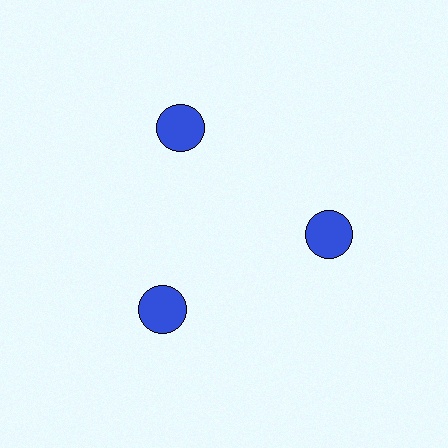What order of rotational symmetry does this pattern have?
This pattern has 3-fold rotational symmetry.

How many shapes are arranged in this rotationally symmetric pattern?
There are 3 shapes, arranged in 3 groups of 1.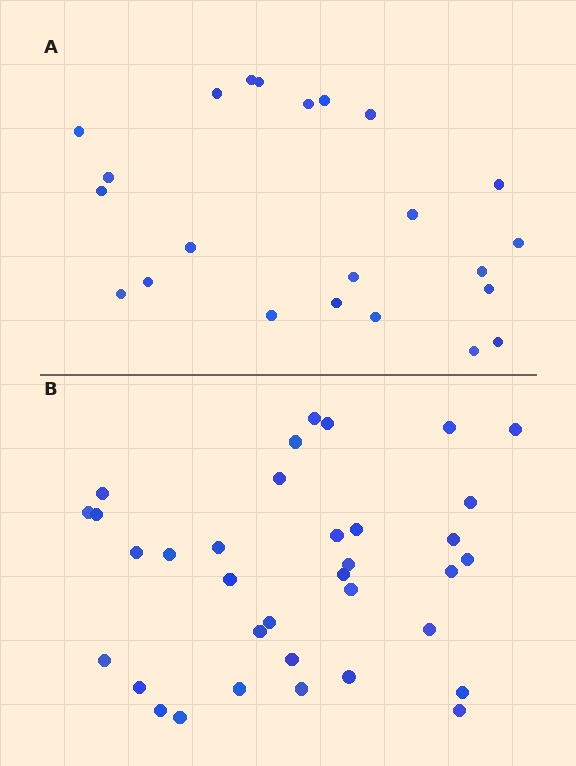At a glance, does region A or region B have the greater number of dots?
Region B (the bottom region) has more dots.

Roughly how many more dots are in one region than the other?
Region B has roughly 12 or so more dots than region A.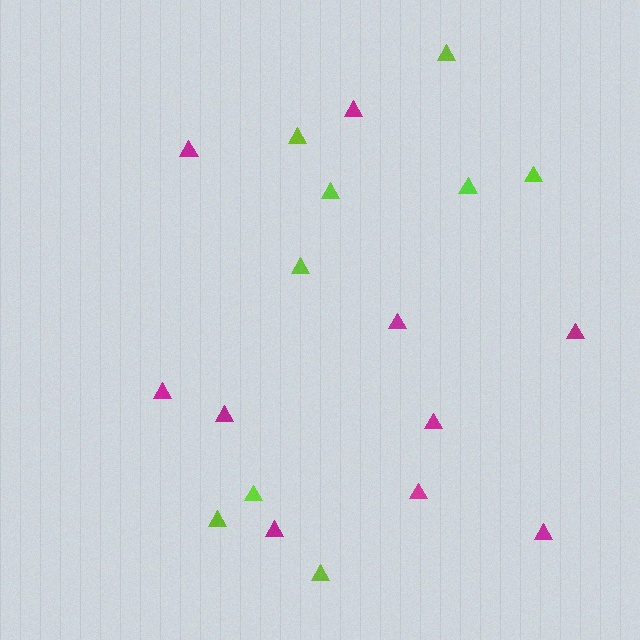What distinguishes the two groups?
There are 2 groups: one group of lime triangles (9) and one group of magenta triangles (10).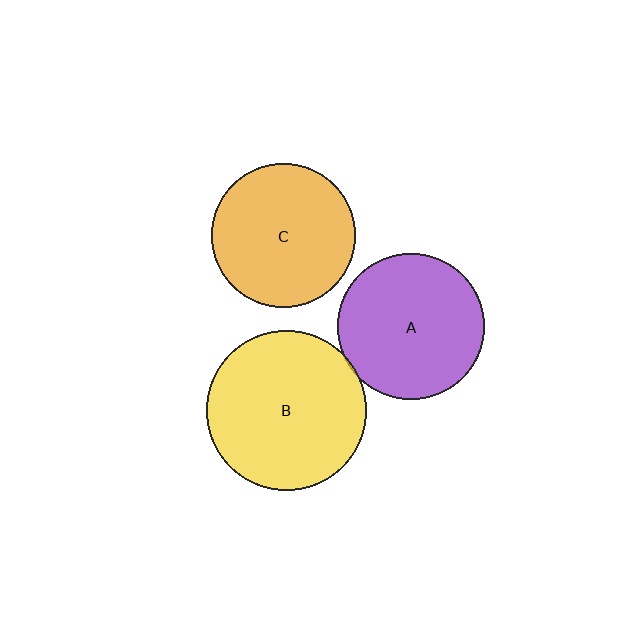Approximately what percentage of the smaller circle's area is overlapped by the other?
Approximately 5%.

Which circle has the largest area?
Circle B (yellow).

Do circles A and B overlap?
Yes.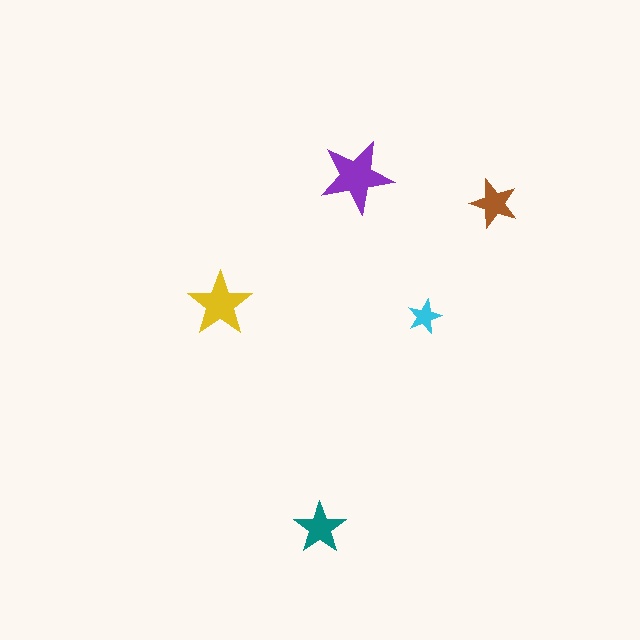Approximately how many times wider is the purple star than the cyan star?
About 2 times wider.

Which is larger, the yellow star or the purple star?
The purple one.